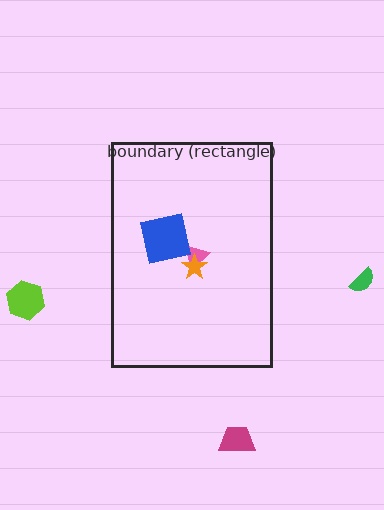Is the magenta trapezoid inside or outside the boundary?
Outside.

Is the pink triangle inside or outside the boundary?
Inside.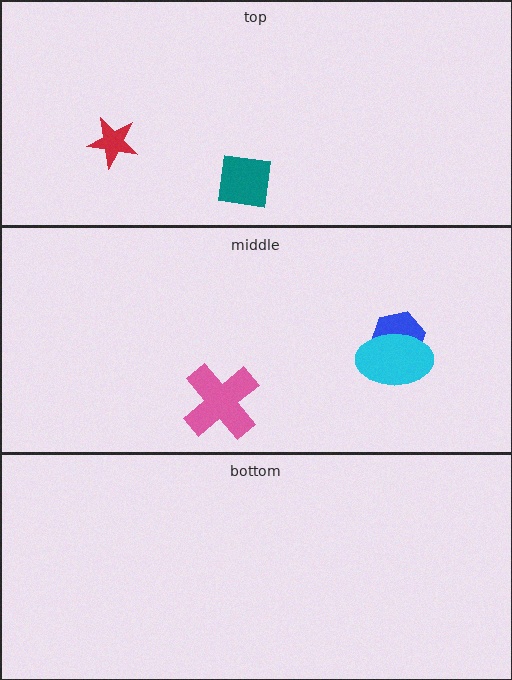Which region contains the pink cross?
The middle region.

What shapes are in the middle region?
The blue hexagon, the cyan ellipse, the pink cross.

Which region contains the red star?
The top region.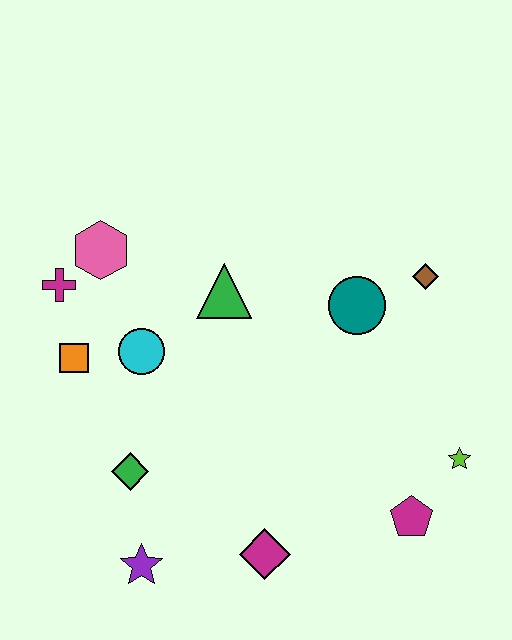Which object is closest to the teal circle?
The brown diamond is closest to the teal circle.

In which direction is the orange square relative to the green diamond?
The orange square is above the green diamond.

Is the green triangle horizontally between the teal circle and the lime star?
No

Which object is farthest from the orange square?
The lime star is farthest from the orange square.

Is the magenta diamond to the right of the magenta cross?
Yes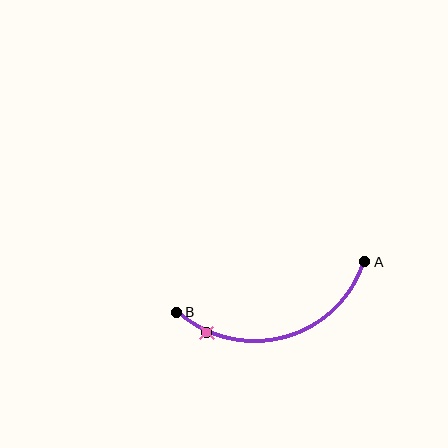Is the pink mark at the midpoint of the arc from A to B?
No. The pink mark lies on the arc but is closer to endpoint B. The arc midpoint would be at the point on the curve equidistant along the arc from both A and B.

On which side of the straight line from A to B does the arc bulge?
The arc bulges below the straight line connecting A and B.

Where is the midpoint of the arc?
The arc midpoint is the point on the curve farthest from the straight line joining A and B. It sits below that line.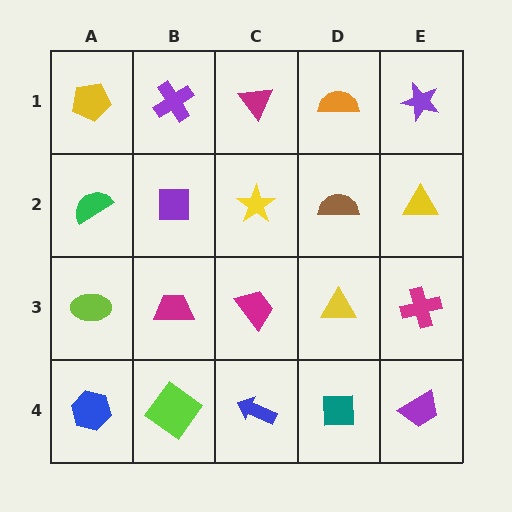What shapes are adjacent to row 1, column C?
A yellow star (row 2, column C), a purple cross (row 1, column B), an orange semicircle (row 1, column D).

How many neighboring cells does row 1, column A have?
2.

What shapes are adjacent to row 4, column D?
A yellow triangle (row 3, column D), a blue arrow (row 4, column C), a purple trapezoid (row 4, column E).